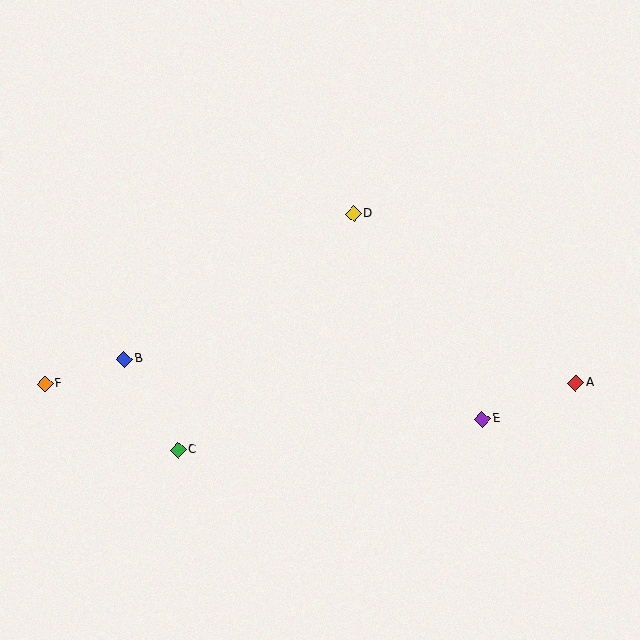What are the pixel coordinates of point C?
Point C is at (178, 450).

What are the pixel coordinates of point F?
Point F is at (45, 384).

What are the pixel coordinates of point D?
Point D is at (353, 214).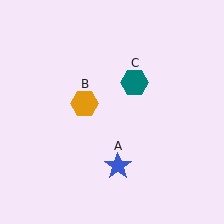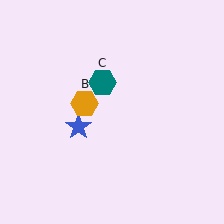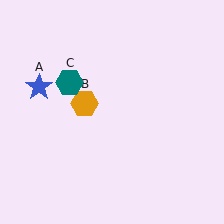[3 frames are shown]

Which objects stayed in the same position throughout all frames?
Orange hexagon (object B) remained stationary.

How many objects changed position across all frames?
2 objects changed position: blue star (object A), teal hexagon (object C).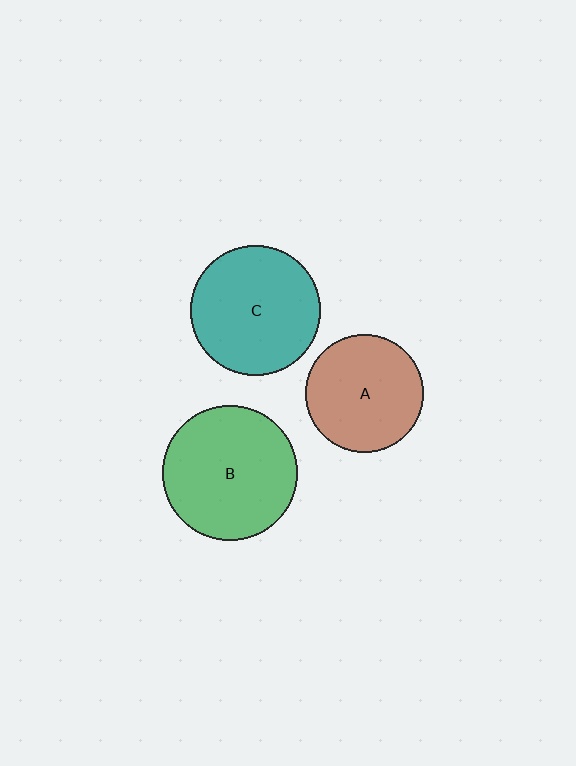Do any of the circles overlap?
No, none of the circles overlap.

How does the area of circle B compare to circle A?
Approximately 1.3 times.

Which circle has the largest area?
Circle B (green).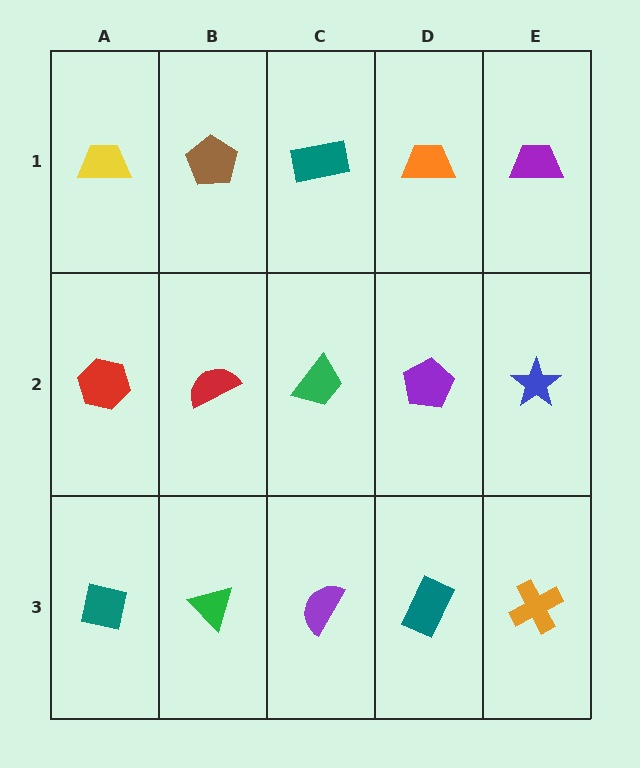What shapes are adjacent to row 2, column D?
An orange trapezoid (row 1, column D), a teal rectangle (row 3, column D), a green trapezoid (row 2, column C), a blue star (row 2, column E).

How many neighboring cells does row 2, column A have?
3.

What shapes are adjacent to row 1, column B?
A red semicircle (row 2, column B), a yellow trapezoid (row 1, column A), a teal rectangle (row 1, column C).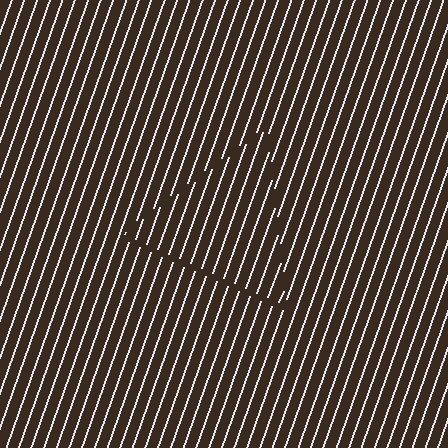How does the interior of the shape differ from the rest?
The interior of the shape contains the same grating, shifted by half a period — the contour is defined by the phase discontinuity where line-ends from the inner and outer gratings abut.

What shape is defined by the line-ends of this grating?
An illusory triangle. The interior of the shape contains the same grating, shifted by half a period — the contour is defined by the phase discontinuity where line-ends from the inner and outer gratings abut.